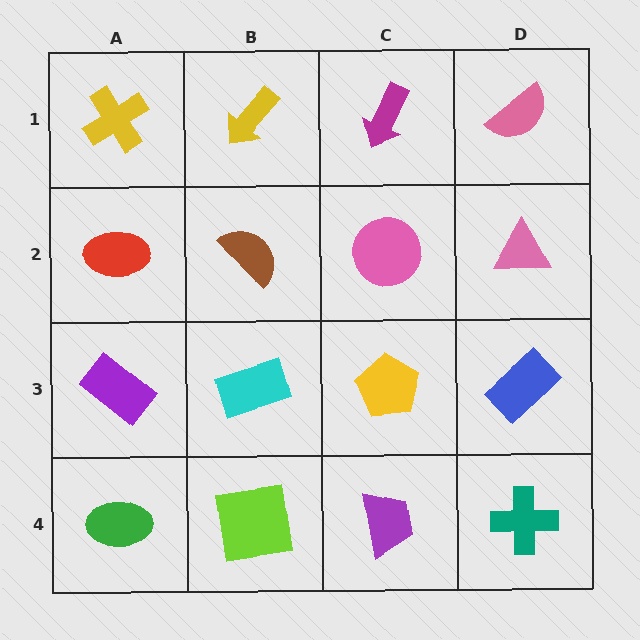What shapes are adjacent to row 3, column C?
A pink circle (row 2, column C), a purple trapezoid (row 4, column C), a cyan rectangle (row 3, column B), a blue rectangle (row 3, column D).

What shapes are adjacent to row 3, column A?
A red ellipse (row 2, column A), a green ellipse (row 4, column A), a cyan rectangle (row 3, column B).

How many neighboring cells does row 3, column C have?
4.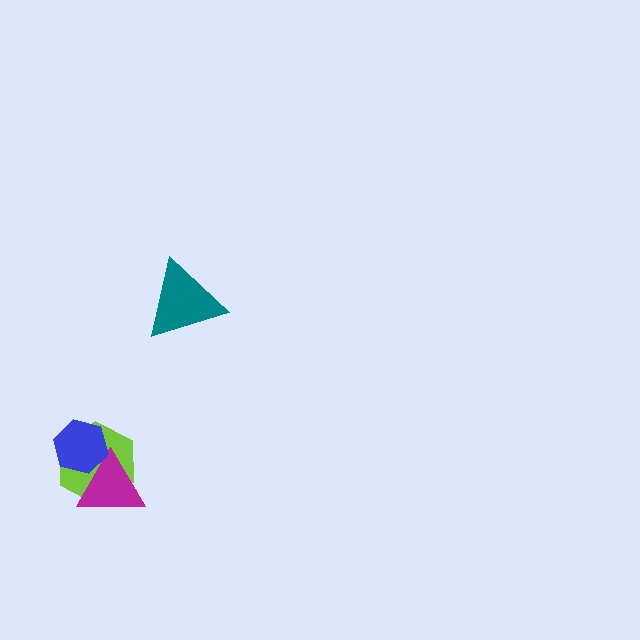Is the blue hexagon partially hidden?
No, no other shape covers it.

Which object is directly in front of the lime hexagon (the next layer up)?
The magenta triangle is directly in front of the lime hexagon.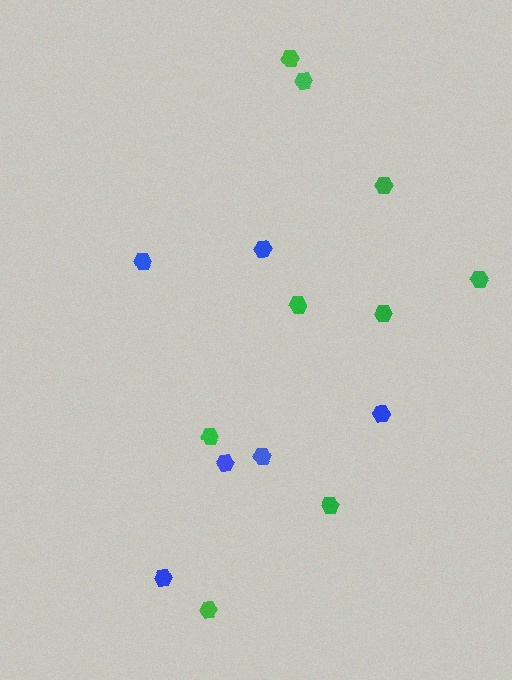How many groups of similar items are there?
There are 2 groups: one group of blue hexagons (6) and one group of green hexagons (9).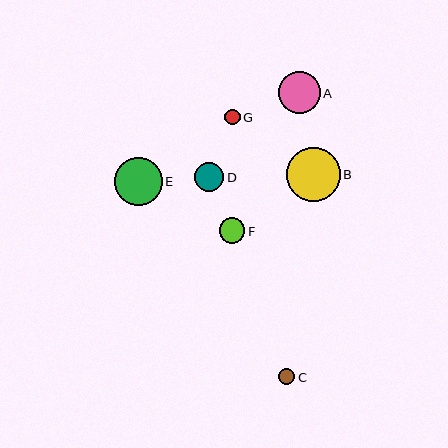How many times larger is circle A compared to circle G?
Circle A is approximately 2.7 times the size of circle G.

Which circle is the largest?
Circle B is the largest with a size of approximately 54 pixels.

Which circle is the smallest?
Circle G is the smallest with a size of approximately 15 pixels.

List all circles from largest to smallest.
From largest to smallest: B, E, A, D, F, C, G.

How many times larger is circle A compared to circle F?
Circle A is approximately 1.6 times the size of circle F.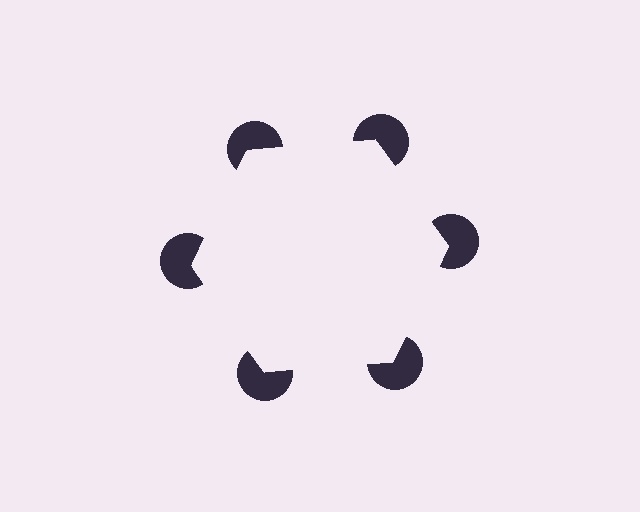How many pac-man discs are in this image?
There are 6 — one at each vertex of the illusory hexagon.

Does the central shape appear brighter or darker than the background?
It typically appears slightly brighter than the background, even though no actual brightness change is drawn.